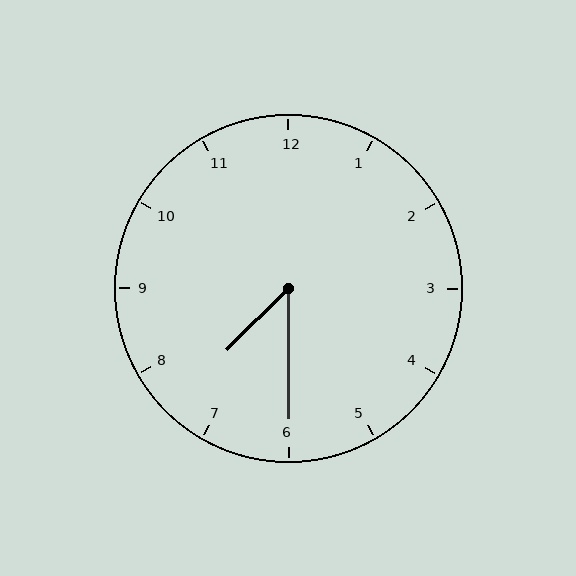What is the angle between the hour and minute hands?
Approximately 45 degrees.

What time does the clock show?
7:30.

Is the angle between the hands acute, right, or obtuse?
It is acute.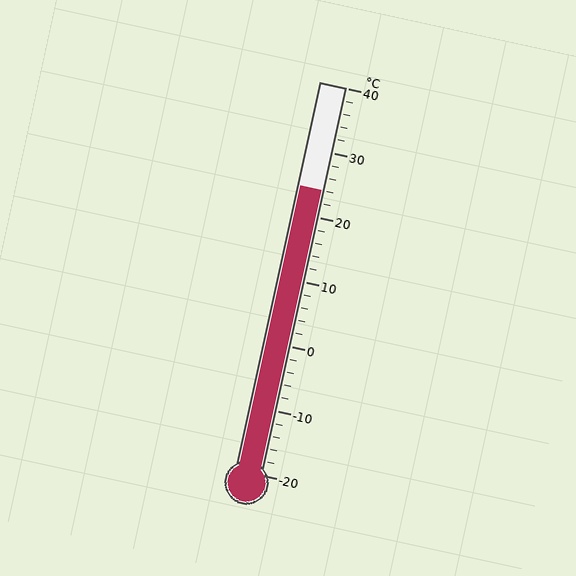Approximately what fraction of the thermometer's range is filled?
The thermometer is filled to approximately 75% of its range.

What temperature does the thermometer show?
The thermometer shows approximately 24°C.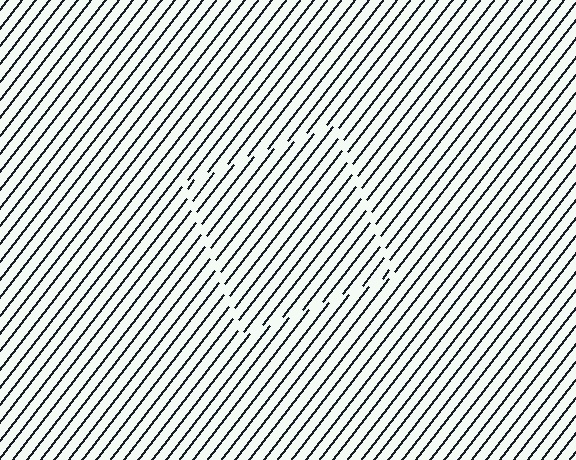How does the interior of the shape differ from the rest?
The interior of the shape contains the same grating, shifted by half a period — the contour is defined by the phase discontinuity where line-ends from the inner and outer gratings abut.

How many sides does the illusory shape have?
4 sides — the line-ends trace a square.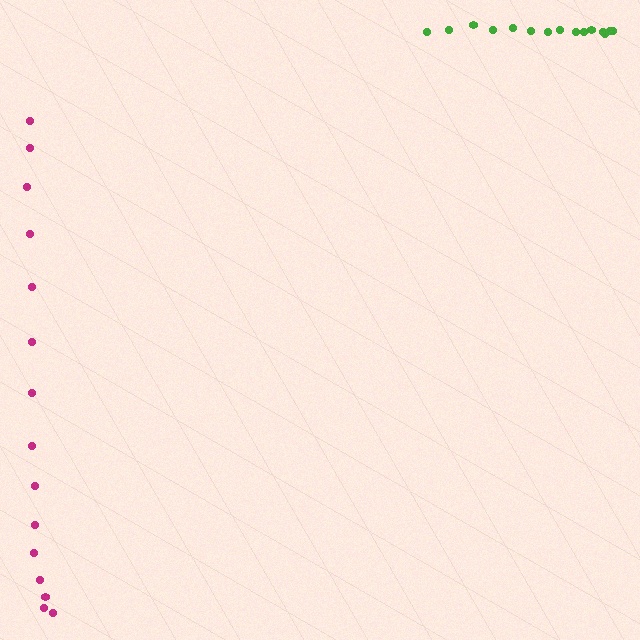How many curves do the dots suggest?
There are 2 distinct paths.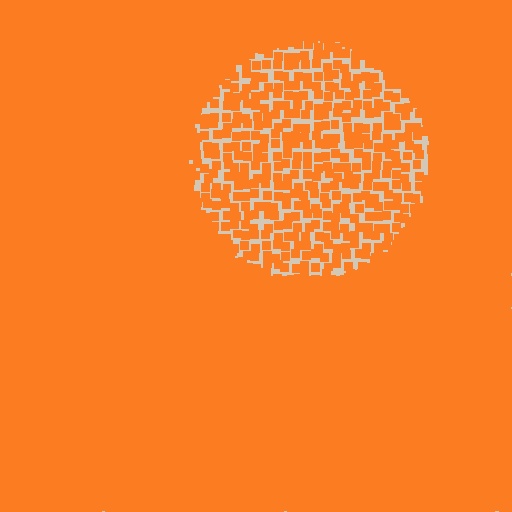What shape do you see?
I see a circle.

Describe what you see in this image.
The image contains small orange elements arranged at two different densities. A circle-shaped region is visible where the elements are less densely packed than the surrounding area.